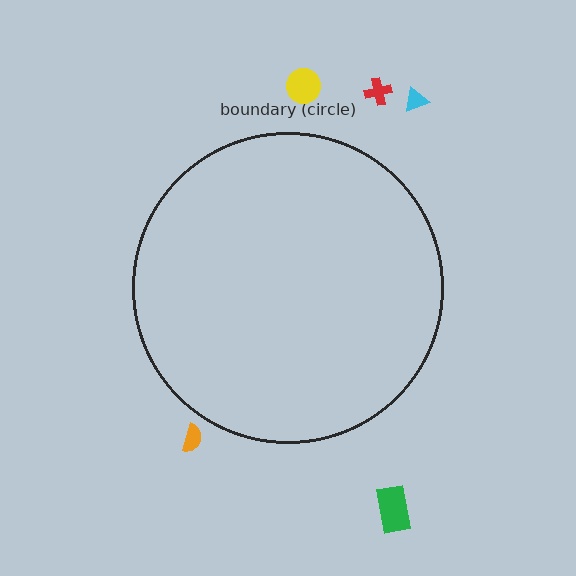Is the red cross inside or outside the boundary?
Outside.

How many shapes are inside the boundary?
0 inside, 5 outside.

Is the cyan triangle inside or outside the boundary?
Outside.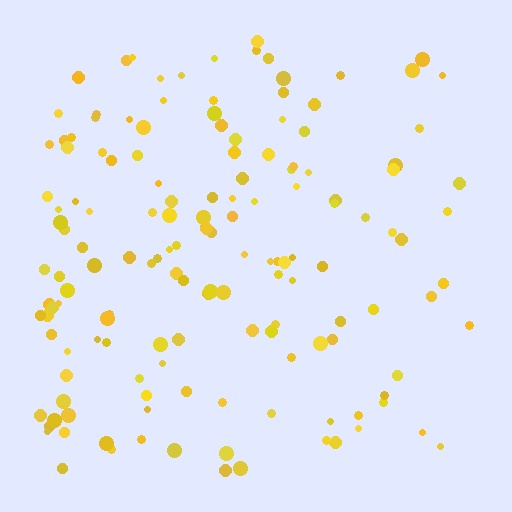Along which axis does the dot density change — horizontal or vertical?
Horizontal.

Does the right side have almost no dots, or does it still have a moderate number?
Still a moderate number, just noticeably fewer than the left.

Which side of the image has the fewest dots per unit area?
The right.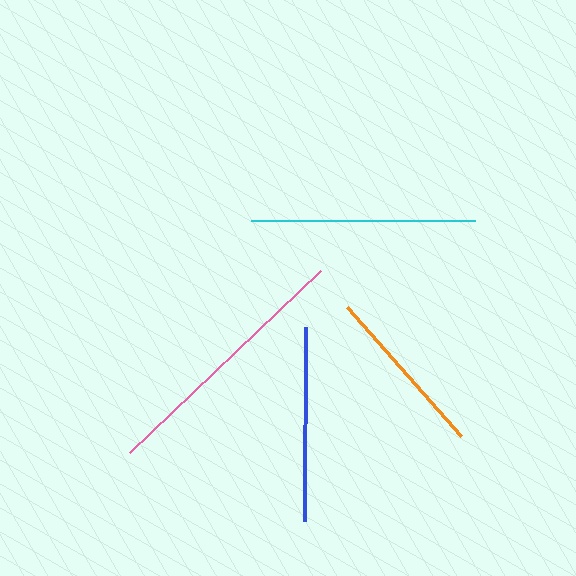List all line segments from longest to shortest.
From longest to shortest: pink, cyan, blue, orange.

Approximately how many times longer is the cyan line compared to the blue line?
The cyan line is approximately 1.2 times the length of the blue line.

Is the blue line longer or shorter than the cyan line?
The cyan line is longer than the blue line.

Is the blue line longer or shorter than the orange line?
The blue line is longer than the orange line.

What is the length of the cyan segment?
The cyan segment is approximately 224 pixels long.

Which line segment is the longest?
The pink line is the longest at approximately 264 pixels.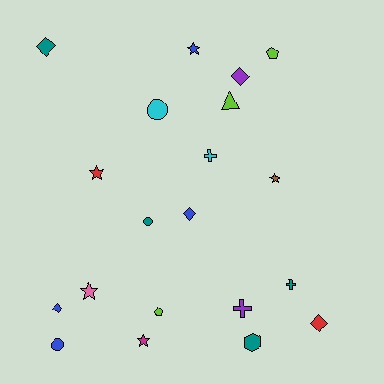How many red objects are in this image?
There are 2 red objects.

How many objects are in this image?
There are 20 objects.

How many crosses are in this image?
There are 3 crosses.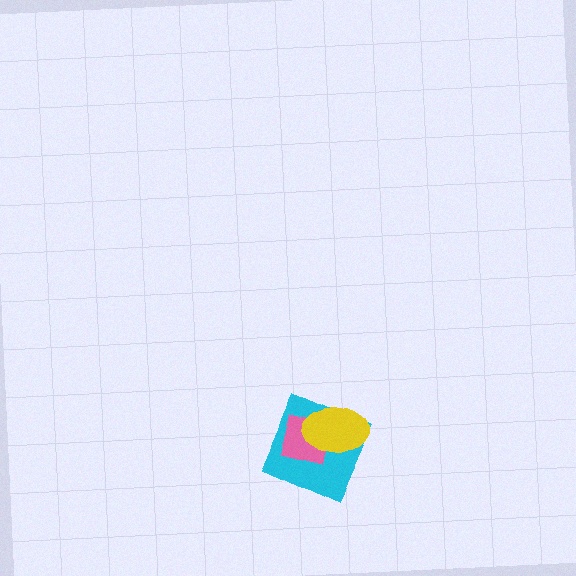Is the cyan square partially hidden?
Yes, it is partially covered by another shape.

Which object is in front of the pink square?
The yellow ellipse is in front of the pink square.